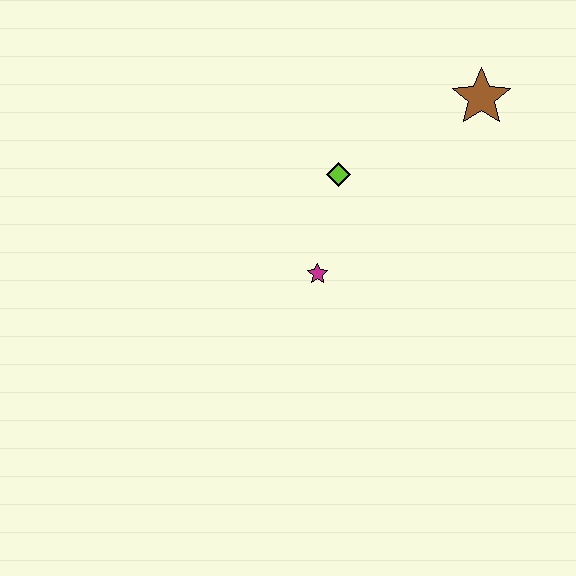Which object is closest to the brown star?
The lime diamond is closest to the brown star.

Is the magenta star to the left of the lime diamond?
Yes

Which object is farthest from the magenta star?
The brown star is farthest from the magenta star.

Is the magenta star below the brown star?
Yes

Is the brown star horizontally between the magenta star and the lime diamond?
No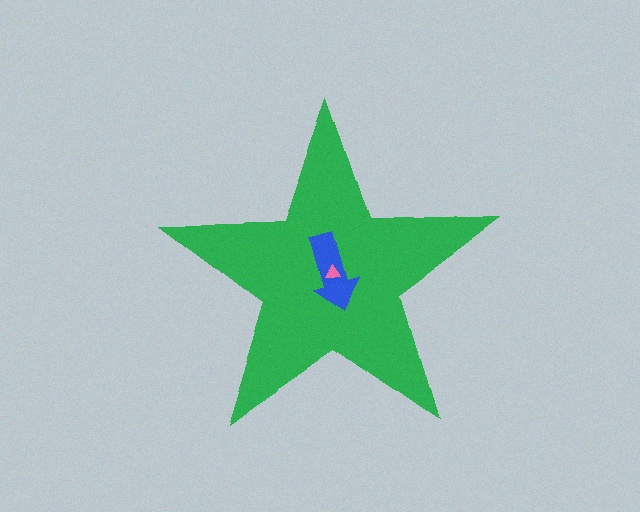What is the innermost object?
The pink triangle.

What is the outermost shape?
The green star.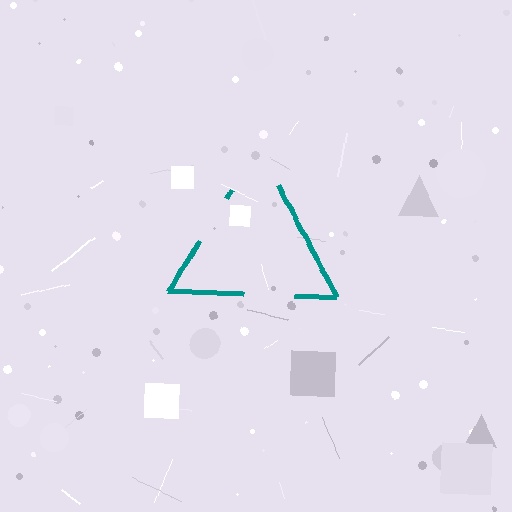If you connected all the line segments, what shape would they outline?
They would outline a triangle.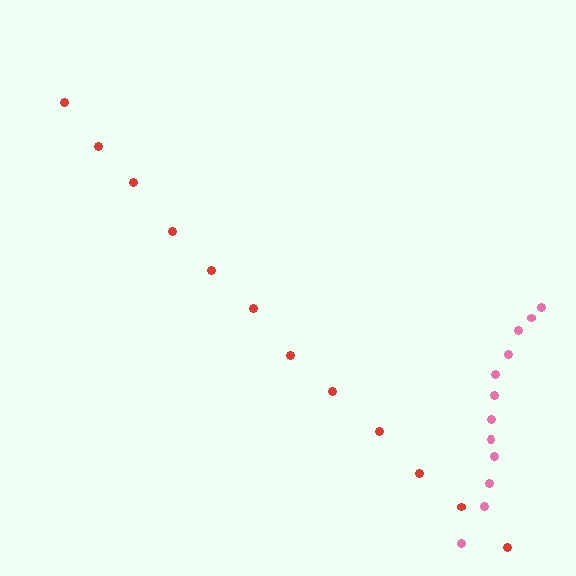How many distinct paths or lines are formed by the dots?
There are 2 distinct paths.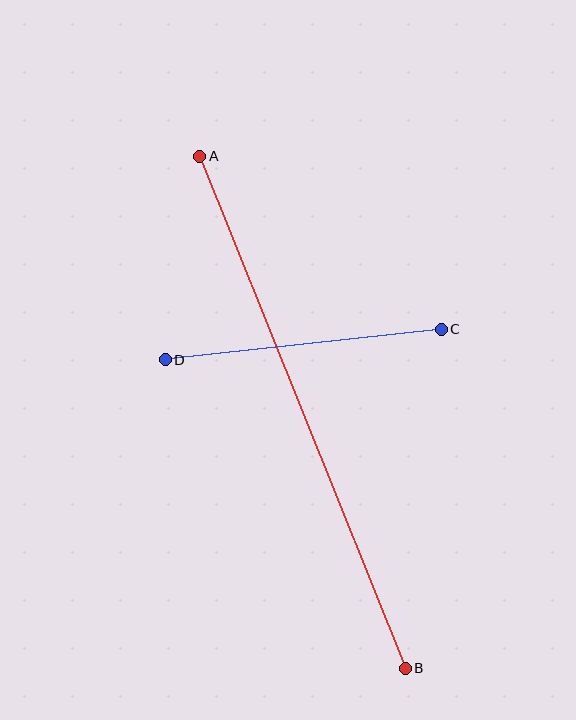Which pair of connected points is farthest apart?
Points A and B are farthest apart.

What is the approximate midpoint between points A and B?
The midpoint is at approximately (303, 412) pixels.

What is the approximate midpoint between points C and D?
The midpoint is at approximately (303, 344) pixels.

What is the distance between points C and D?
The distance is approximately 278 pixels.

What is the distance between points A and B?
The distance is approximately 552 pixels.